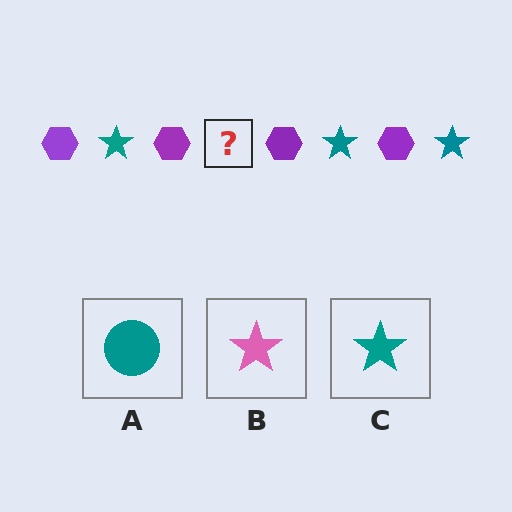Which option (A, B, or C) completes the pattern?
C.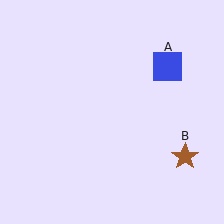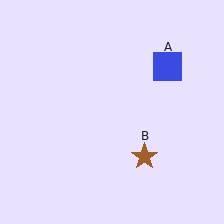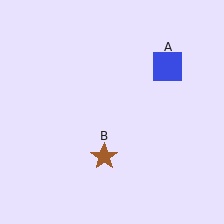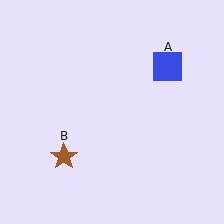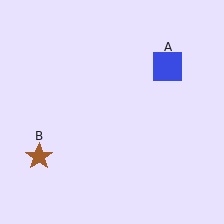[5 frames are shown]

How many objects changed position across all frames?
1 object changed position: brown star (object B).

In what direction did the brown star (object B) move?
The brown star (object B) moved left.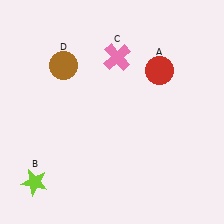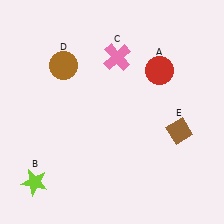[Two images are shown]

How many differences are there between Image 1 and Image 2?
There is 1 difference between the two images.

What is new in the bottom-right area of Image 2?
A brown diamond (E) was added in the bottom-right area of Image 2.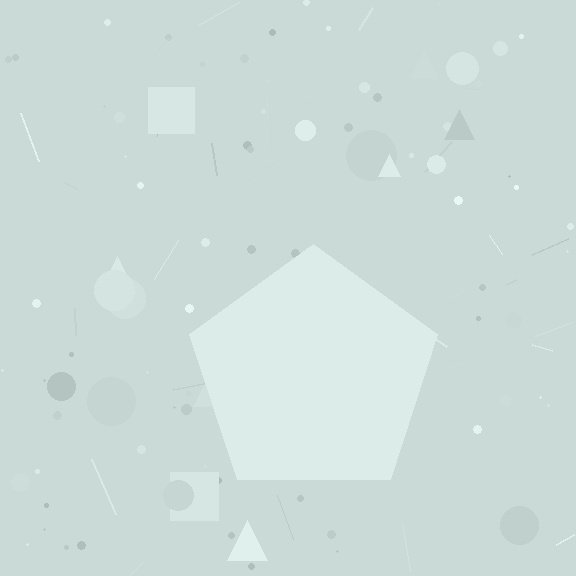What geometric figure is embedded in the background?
A pentagon is embedded in the background.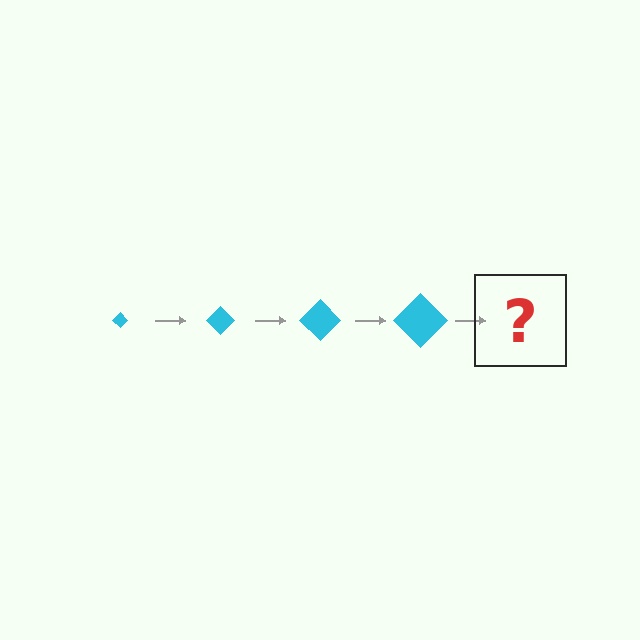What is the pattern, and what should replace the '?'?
The pattern is that the diamond gets progressively larger each step. The '?' should be a cyan diamond, larger than the previous one.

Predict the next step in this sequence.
The next step is a cyan diamond, larger than the previous one.